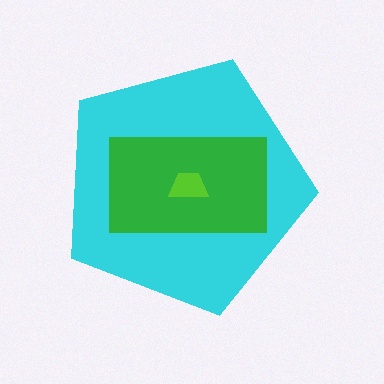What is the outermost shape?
The cyan pentagon.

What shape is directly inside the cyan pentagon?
The green rectangle.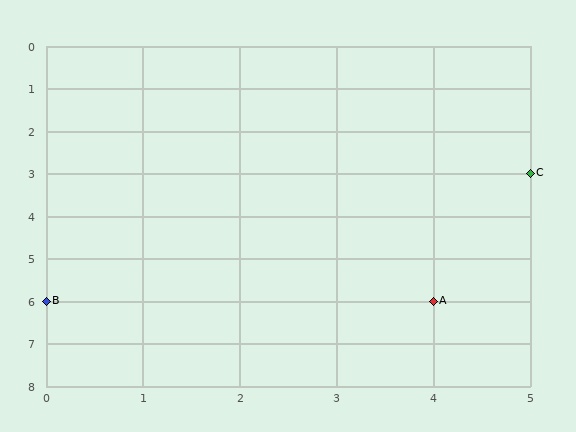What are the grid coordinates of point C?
Point C is at grid coordinates (5, 3).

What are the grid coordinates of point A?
Point A is at grid coordinates (4, 6).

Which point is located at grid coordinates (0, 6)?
Point B is at (0, 6).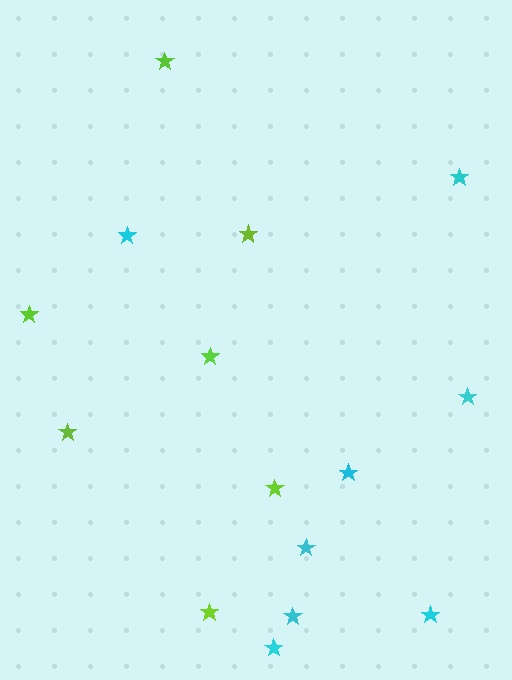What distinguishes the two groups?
There are 2 groups: one group of lime stars (7) and one group of cyan stars (8).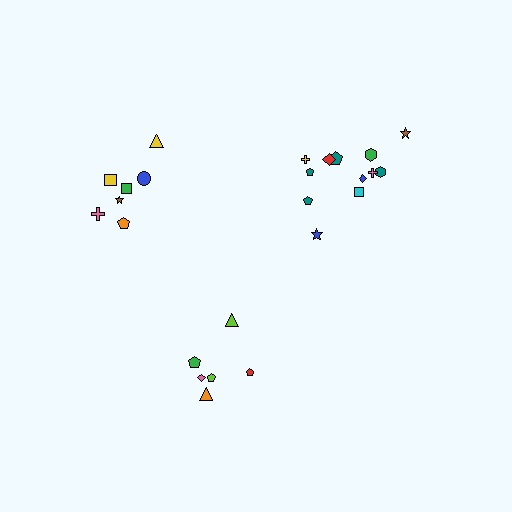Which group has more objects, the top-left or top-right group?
The top-right group.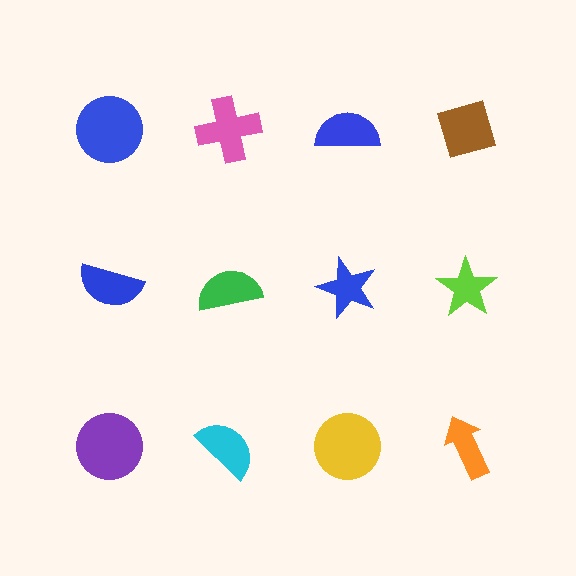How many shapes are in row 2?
4 shapes.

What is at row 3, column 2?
A cyan semicircle.